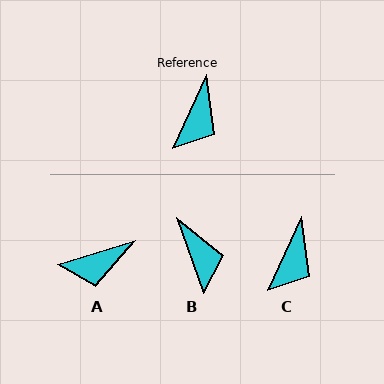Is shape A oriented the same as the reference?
No, it is off by about 48 degrees.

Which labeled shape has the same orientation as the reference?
C.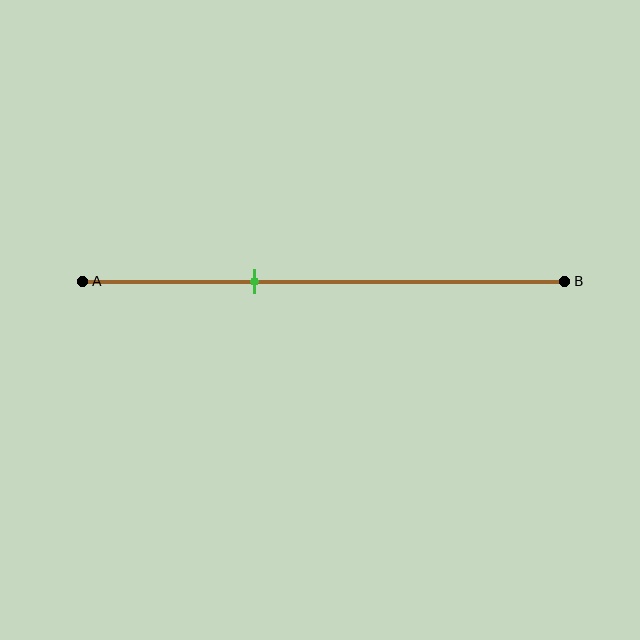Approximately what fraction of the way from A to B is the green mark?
The green mark is approximately 35% of the way from A to B.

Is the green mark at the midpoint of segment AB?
No, the mark is at about 35% from A, not at the 50% midpoint.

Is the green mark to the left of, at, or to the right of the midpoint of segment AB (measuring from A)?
The green mark is to the left of the midpoint of segment AB.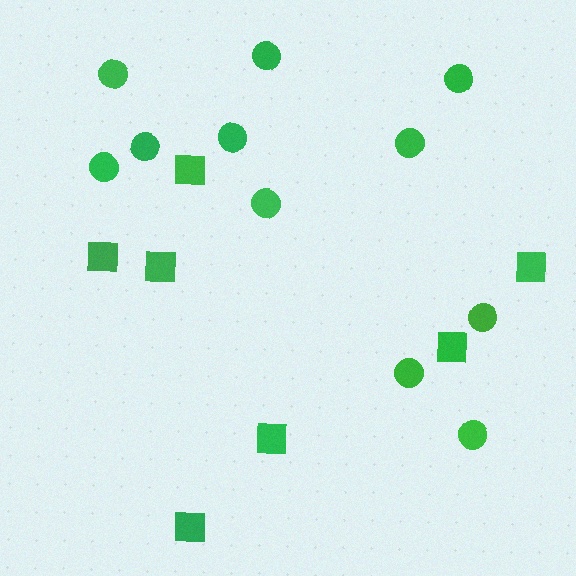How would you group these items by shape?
There are 2 groups: one group of squares (7) and one group of circles (11).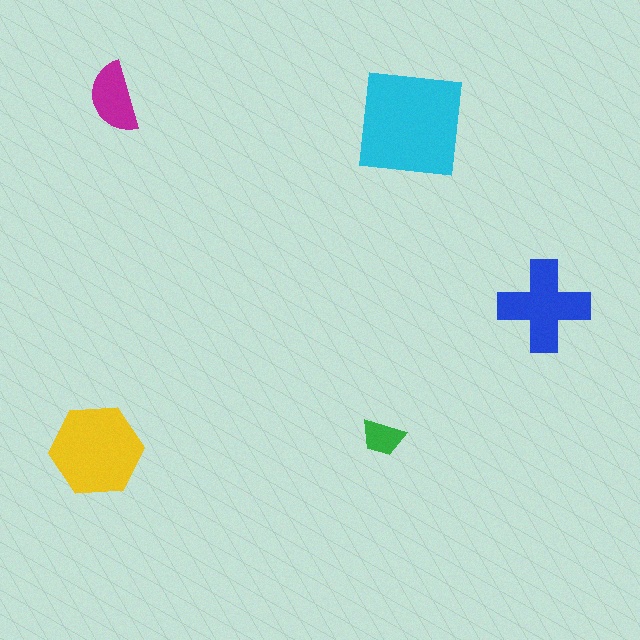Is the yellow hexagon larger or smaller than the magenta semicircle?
Larger.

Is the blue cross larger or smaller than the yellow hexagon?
Smaller.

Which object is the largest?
The cyan square.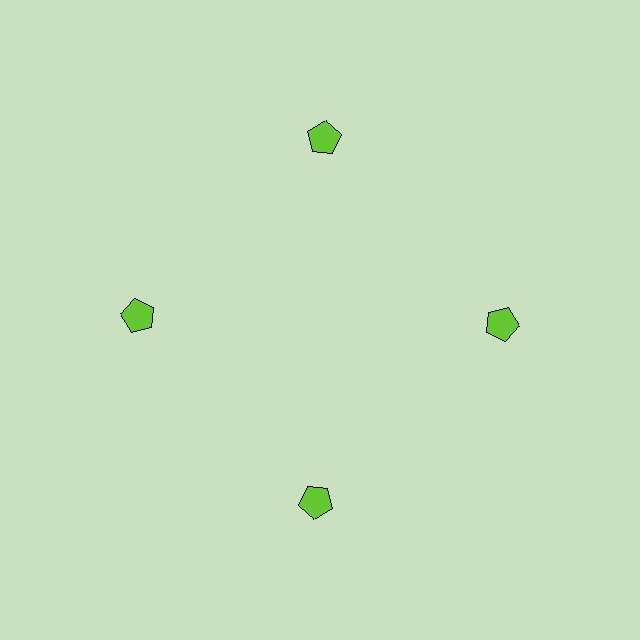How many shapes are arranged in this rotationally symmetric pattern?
There are 4 shapes, arranged in 4 groups of 1.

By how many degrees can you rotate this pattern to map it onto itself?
The pattern maps onto itself every 90 degrees of rotation.